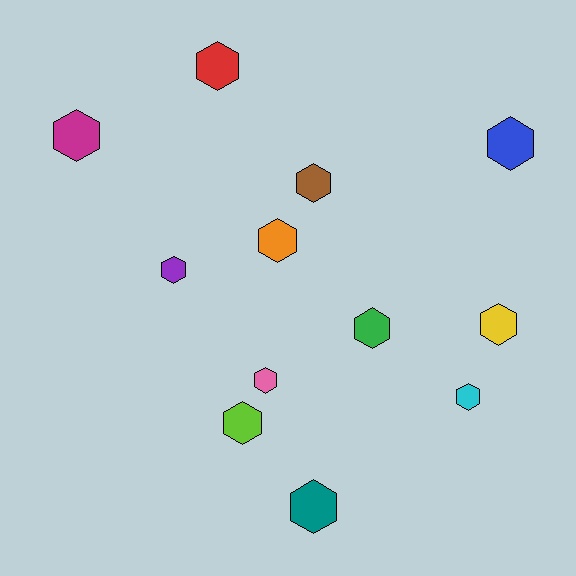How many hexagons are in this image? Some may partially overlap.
There are 12 hexagons.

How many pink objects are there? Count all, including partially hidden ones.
There is 1 pink object.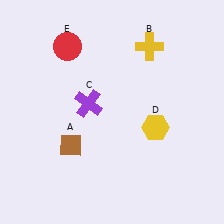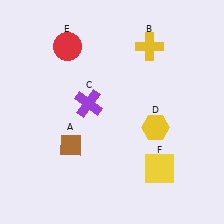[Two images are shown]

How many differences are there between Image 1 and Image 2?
There is 1 difference between the two images.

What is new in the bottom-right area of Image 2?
A yellow square (F) was added in the bottom-right area of Image 2.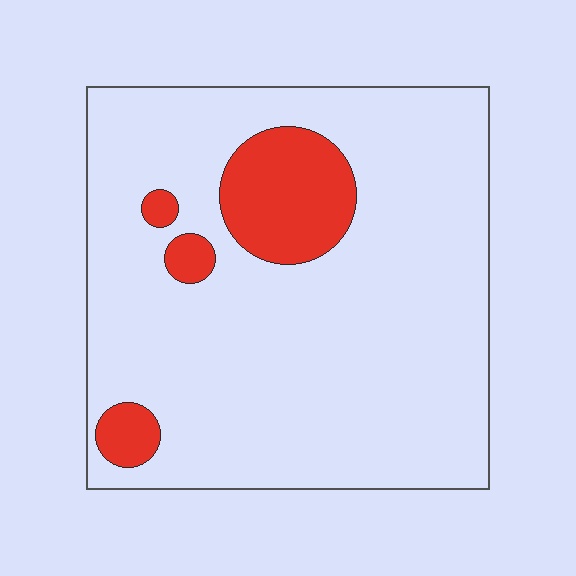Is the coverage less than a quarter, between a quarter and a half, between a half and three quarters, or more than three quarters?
Less than a quarter.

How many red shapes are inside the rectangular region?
4.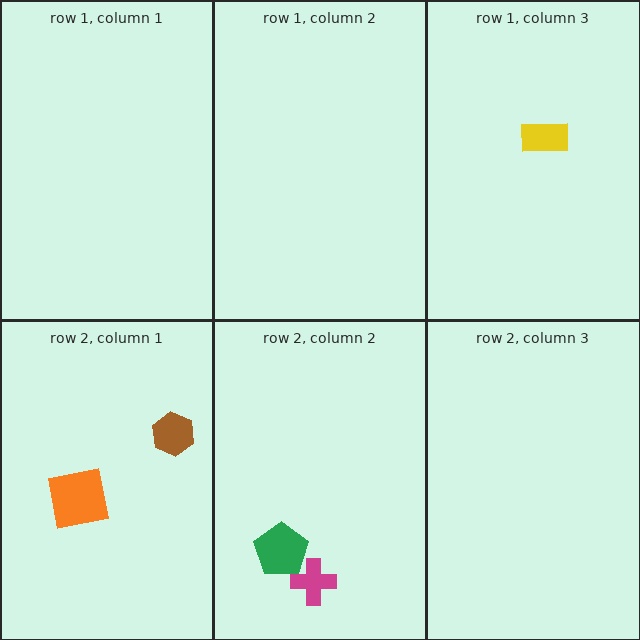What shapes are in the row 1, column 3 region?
The yellow rectangle.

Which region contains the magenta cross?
The row 2, column 2 region.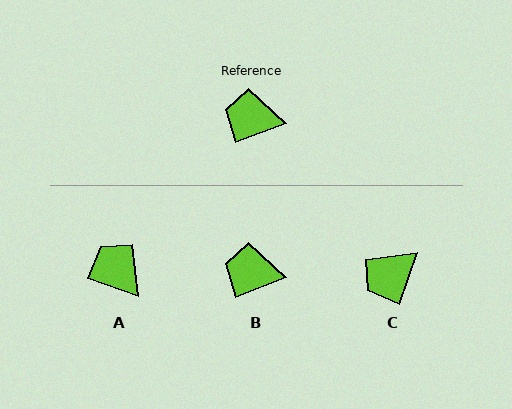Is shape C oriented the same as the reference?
No, it is off by about 50 degrees.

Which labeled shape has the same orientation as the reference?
B.